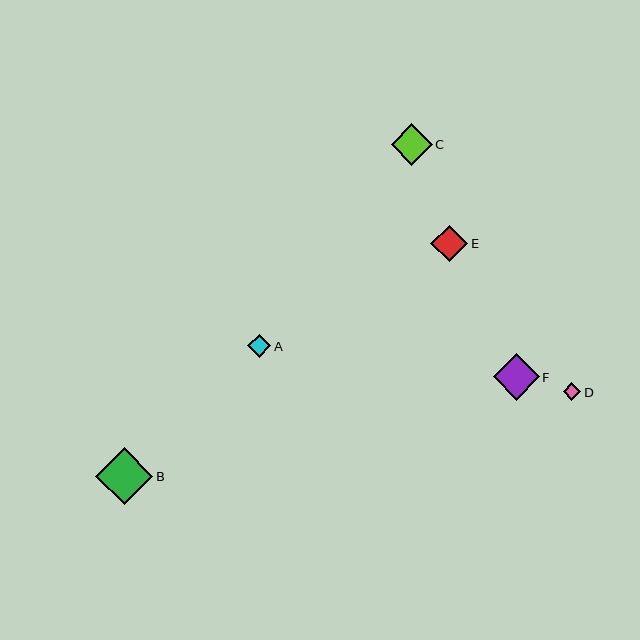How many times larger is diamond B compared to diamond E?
Diamond B is approximately 1.6 times the size of diamond E.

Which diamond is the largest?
Diamond B is the largest with a size of approximately 57 pixels.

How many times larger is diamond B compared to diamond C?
Diamond B is approximately 1.4 times the size of diamond C.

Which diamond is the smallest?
Diamond D is the smallest with a size of approximately 18 pixels.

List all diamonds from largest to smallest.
From largest to smallest: B, F, C, E, A, D.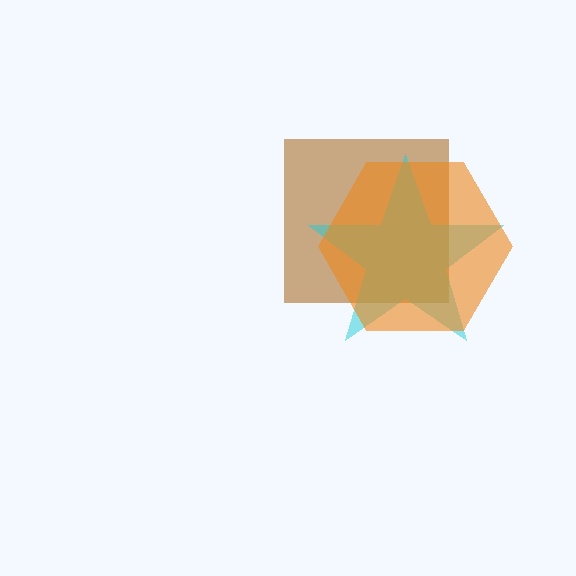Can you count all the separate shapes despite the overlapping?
Yes, there are 3 separate shapes.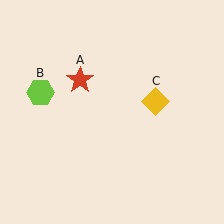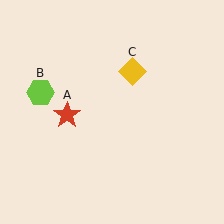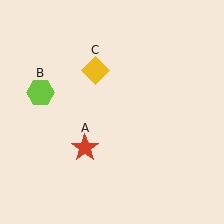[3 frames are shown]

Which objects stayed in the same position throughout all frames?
Lime hexagon (object B) remained stationary.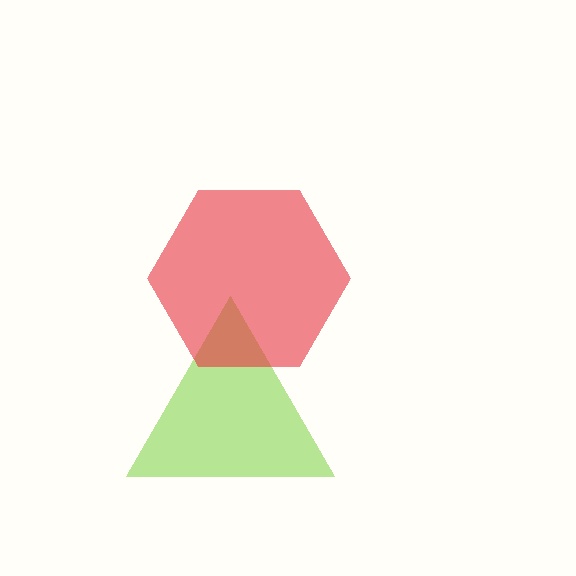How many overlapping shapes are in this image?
There are 2 overlapping shapes in the image.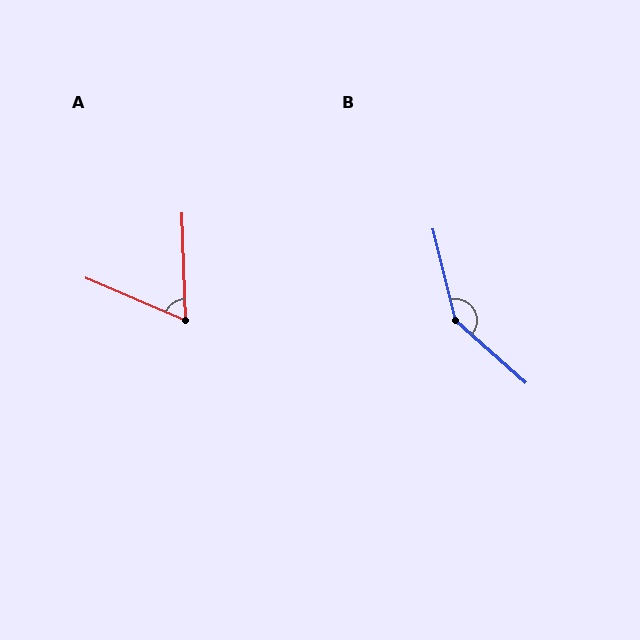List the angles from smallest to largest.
A (65°), B (145°).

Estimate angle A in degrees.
Approximately 65 degrees.